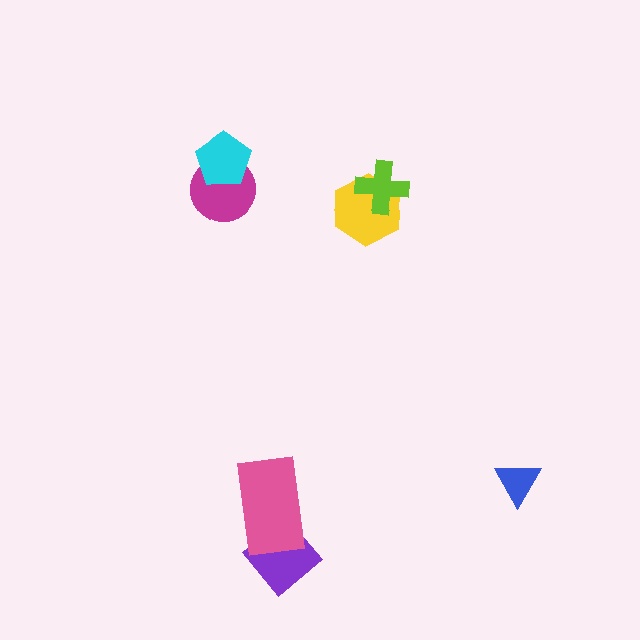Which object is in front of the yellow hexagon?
The lime cross is in front of the yellow hexagon.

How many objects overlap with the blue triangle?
0 objects overlap with the blue triangle.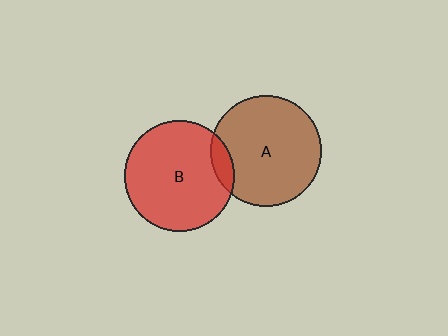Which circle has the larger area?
Circle A (brown).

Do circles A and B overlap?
Yes.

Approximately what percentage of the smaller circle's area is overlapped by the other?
Approximately 10%.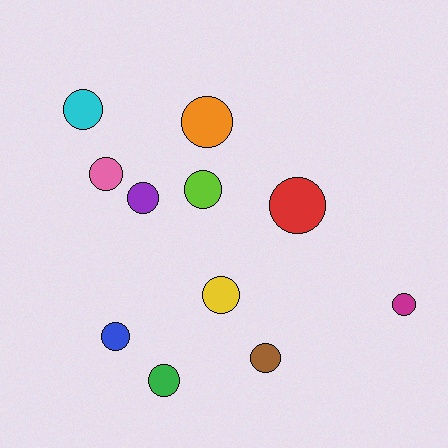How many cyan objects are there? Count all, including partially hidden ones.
There is 1 cyan object.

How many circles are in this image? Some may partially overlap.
There are 11 circles.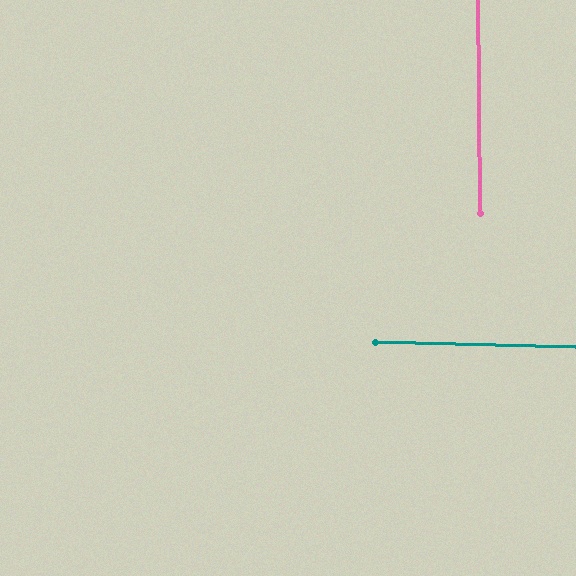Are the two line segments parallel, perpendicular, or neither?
Perpendicular — they meet at approximately 88°.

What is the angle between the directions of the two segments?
Approximately 88 degrees.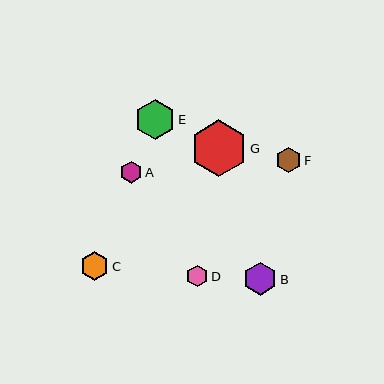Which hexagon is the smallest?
Hexagon D is the smallest with a size of approximately 22 pixels.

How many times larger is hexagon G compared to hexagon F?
Hexagon G is approximately 2.2 times the size of hexagon F.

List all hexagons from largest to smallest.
From largest to smallest: G, E, B, C, F, A, D.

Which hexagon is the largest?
Hexagon G is the largest with a size of approximately 57 pixels.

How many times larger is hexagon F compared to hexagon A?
Hexagon F is approximately 1.2 times the size of hexagon A.